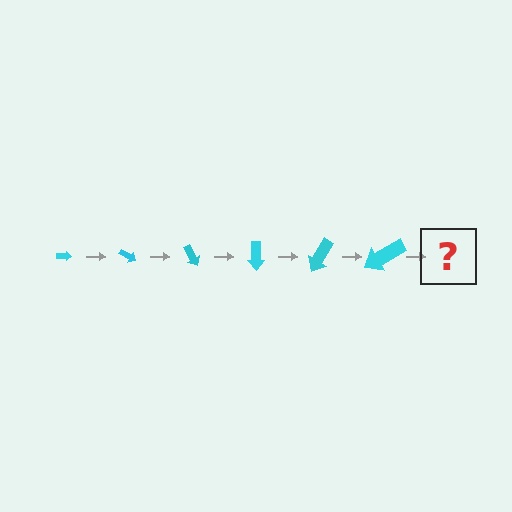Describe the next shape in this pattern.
It should be an arrow, larger than the previous one and rotated 180 degrees from the start.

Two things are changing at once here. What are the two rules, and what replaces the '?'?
The two rules are that the arrow grows larger each step and it rotates 30 degrees each step. The '?' should be an arrow, larger than the previous one and rotated 180 degrees from the start.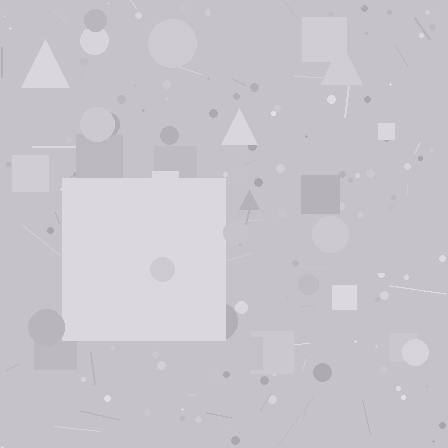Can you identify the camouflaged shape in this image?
The camouflaged shape is a square.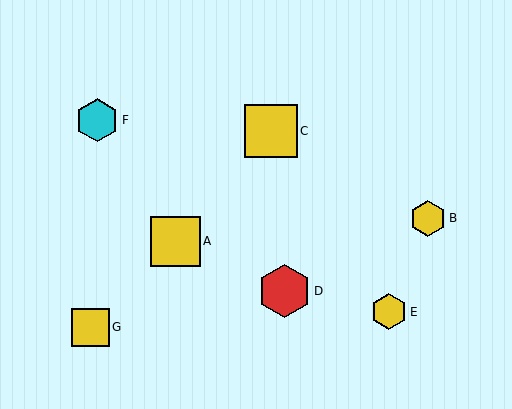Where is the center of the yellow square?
The center of the yellow square is at (271, 131).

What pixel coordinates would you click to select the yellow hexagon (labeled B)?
Click at (428, 218) to select the yellow hexagon B.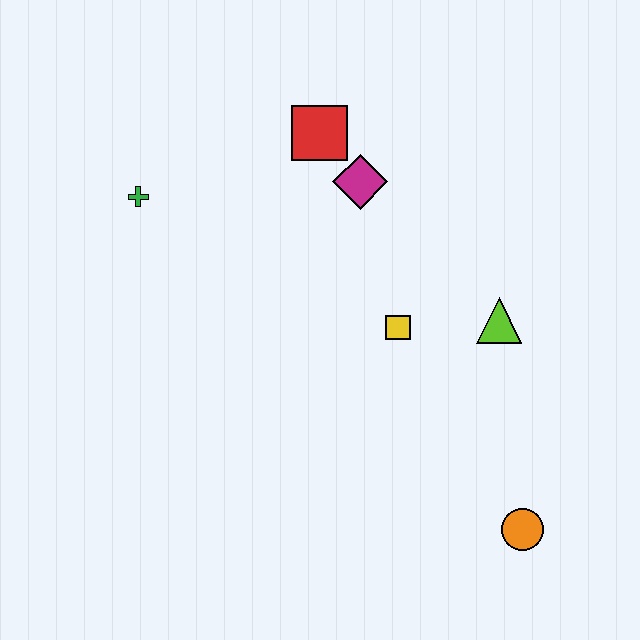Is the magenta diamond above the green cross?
Yes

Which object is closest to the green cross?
The red square is closest to the green cross.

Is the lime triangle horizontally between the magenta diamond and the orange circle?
Yes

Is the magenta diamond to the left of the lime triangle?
Yes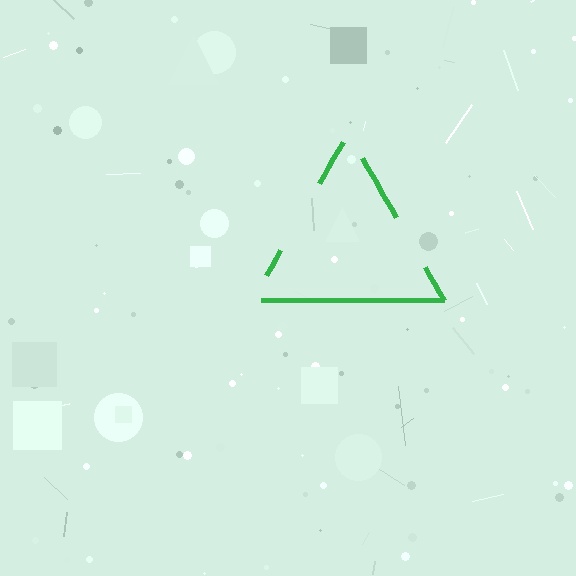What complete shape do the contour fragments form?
The contour fragments form a triangle.